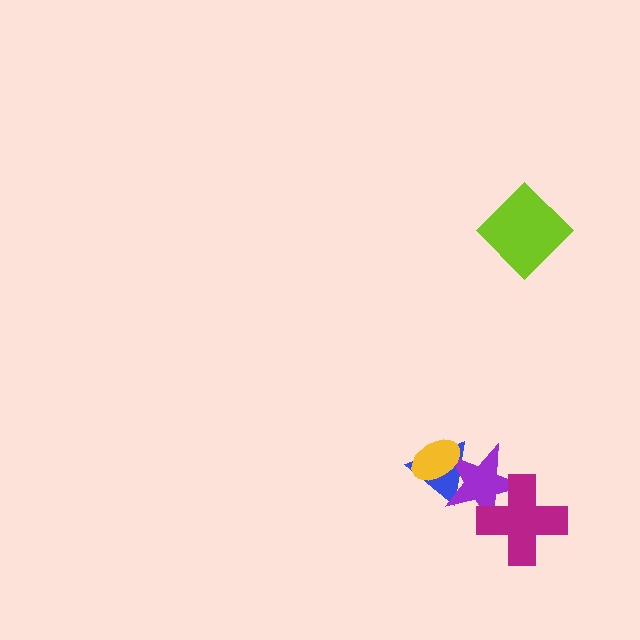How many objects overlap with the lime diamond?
0 objects overlap with the lime diamond.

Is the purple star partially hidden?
Yes, it is partially covered by another shape.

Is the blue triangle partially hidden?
Yes, it is partially covered by another shape.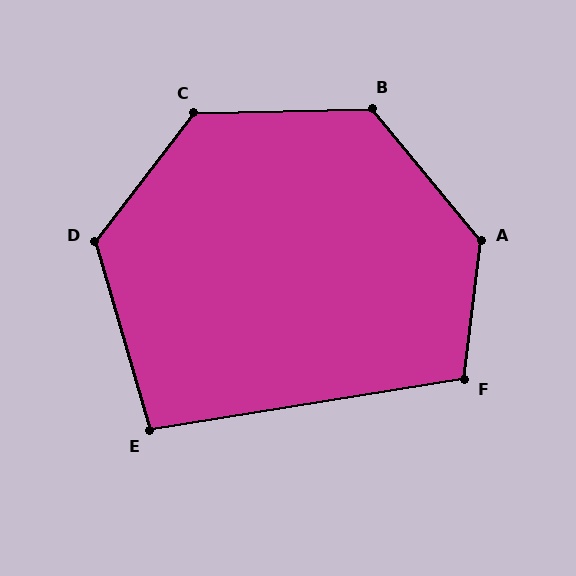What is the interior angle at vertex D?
Approximately 126 degrees (obtuse).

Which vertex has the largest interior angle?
A, at approximately 134 degrees.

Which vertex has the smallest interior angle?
E, at approximately 97 degrees.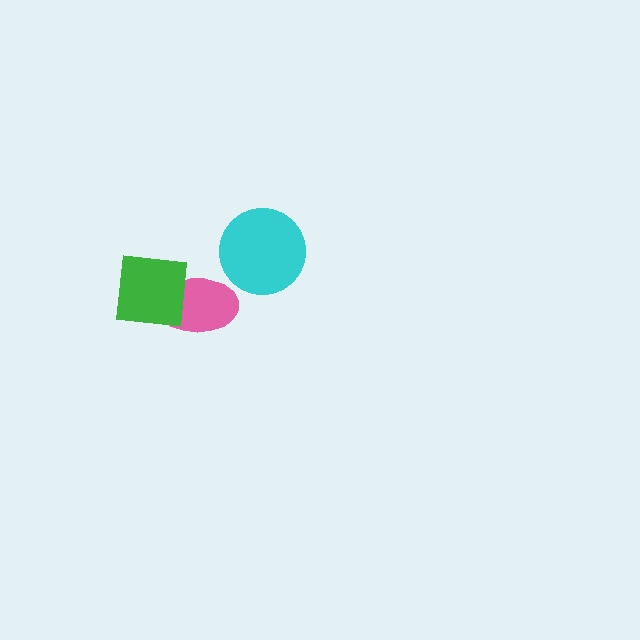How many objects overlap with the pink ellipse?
1 object overlaps with the pink ellipse.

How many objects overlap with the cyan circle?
0 objects overlap with the cyan circle.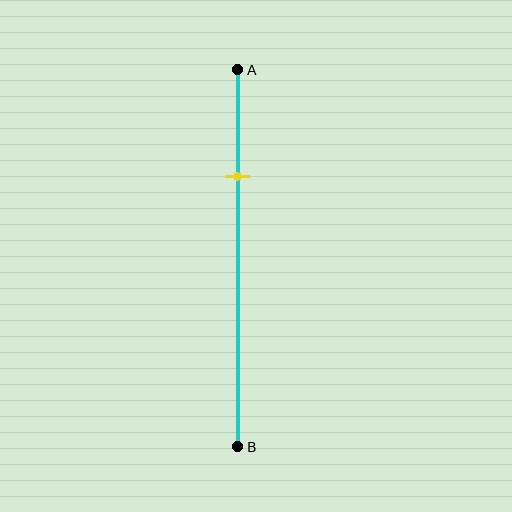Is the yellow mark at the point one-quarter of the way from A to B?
No, the mark is at about 30% from A, not at the 25% one-quarter point.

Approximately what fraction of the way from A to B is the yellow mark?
The yellow mark is approximately 30% of the way from A to B.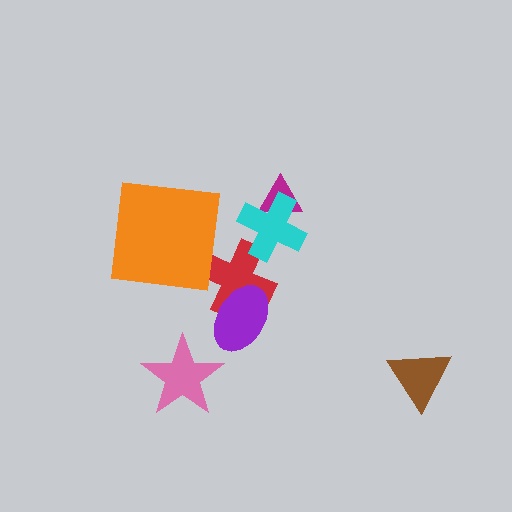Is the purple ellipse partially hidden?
No, no other shape covers it.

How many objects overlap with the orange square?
0 objects overlap with the orange square.